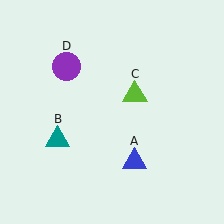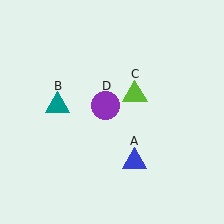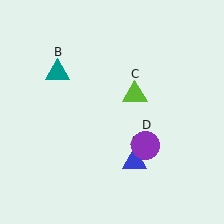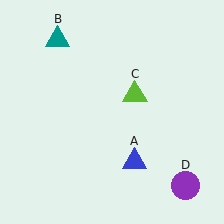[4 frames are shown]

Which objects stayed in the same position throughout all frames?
Blue triangle (object A) and lime triangle (object C) remained stationary.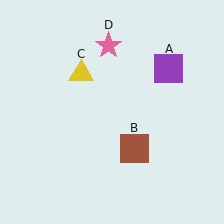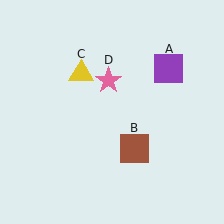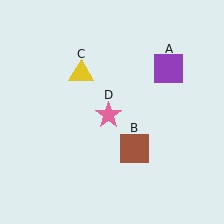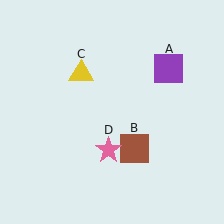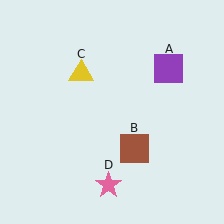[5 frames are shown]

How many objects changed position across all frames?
1 object changed position: pink star (object D).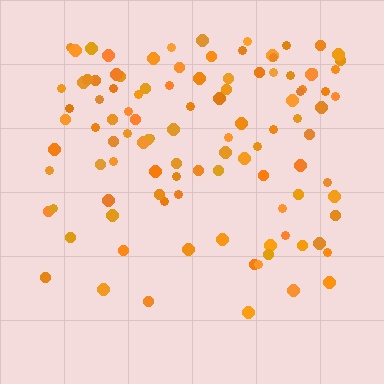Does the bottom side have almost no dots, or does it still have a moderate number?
Still a moderate number, just noticeably fewer than the top.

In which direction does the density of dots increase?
From bottom to top, with the top side densest.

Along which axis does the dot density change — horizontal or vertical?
Vertical.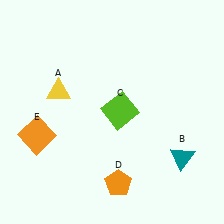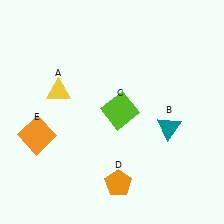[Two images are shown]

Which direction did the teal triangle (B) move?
The teal triangle (B) moved up.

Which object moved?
The teal triangle (B) moved up.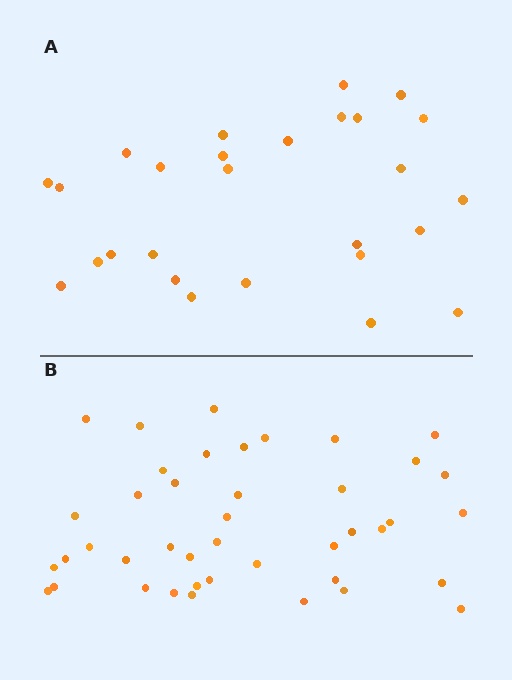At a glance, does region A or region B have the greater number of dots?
Region B (the bottom region) has more dots.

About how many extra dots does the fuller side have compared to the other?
Region B has approximately 15 more dots than region A.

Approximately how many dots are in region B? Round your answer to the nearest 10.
About 40 dots. (The exact count is 42, which rounds to 40.)